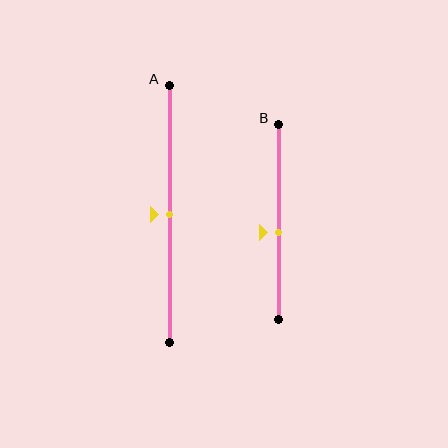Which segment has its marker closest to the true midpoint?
Segment A has its marker closest to the true midpoint.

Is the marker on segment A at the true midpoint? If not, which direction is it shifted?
Yes, the marker on segment A is at the true midpoint.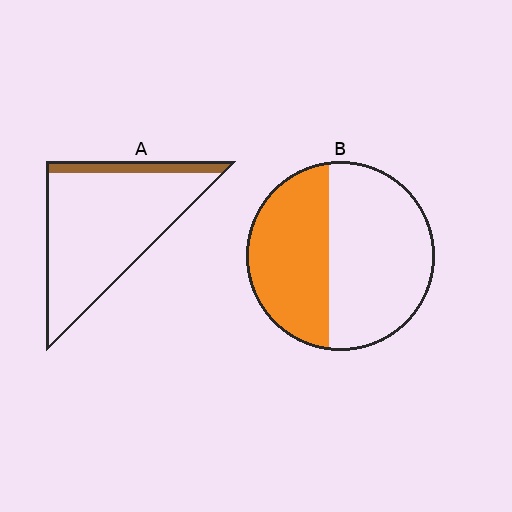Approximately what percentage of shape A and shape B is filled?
A is approximately 10% and B is approximately 40%.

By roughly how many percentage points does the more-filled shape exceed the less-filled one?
By roughly 30 percentage points (B over A).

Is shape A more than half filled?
No.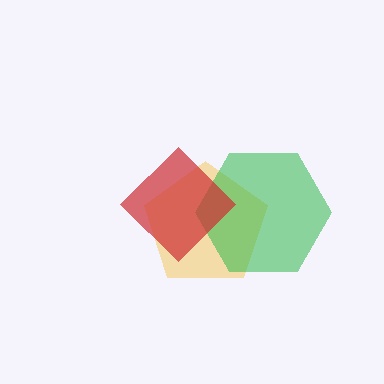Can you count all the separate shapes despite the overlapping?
Yes, there are 3 separate shapes.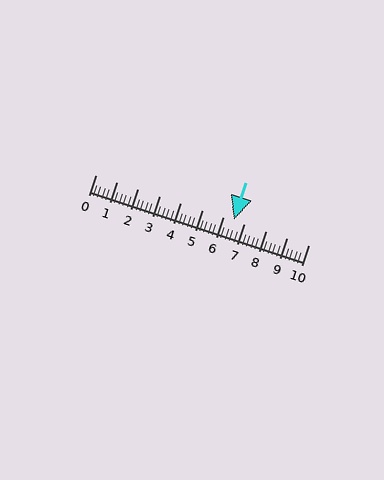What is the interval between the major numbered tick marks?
The major tick marks are spaced 1 units apart.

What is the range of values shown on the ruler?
The ruler shows values from 0 to 10.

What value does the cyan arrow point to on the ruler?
The cyan arrow points to approximately 6.5.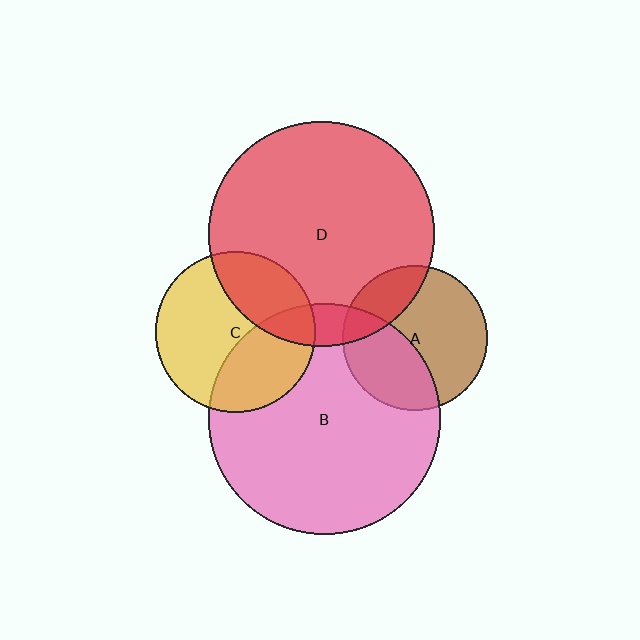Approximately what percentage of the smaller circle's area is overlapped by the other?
Approximately 35%.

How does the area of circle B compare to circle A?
Approximately 2.6 times.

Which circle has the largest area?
Circle B (pink).